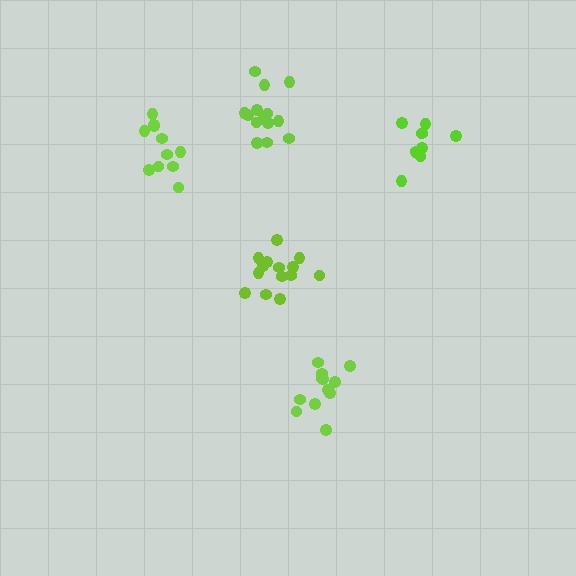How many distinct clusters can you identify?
There are 5 distinct clusters.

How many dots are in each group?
Group 1: 14 dots, Group 2: 12 dots, Group 3: 10 dots, Group 4: 11 dots, Group 5: 14 dots (61 total).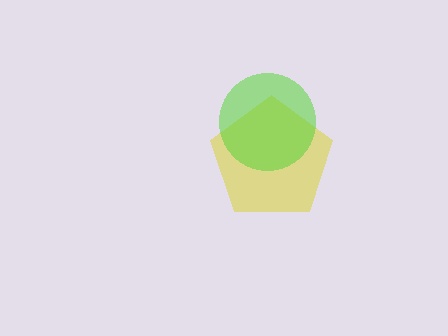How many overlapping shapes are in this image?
There are 2 overlapping shapes in the image.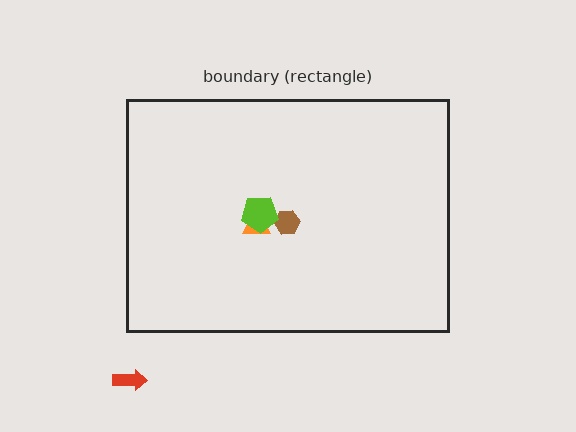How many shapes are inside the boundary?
3 inside, 1 outside.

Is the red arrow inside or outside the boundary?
Outside.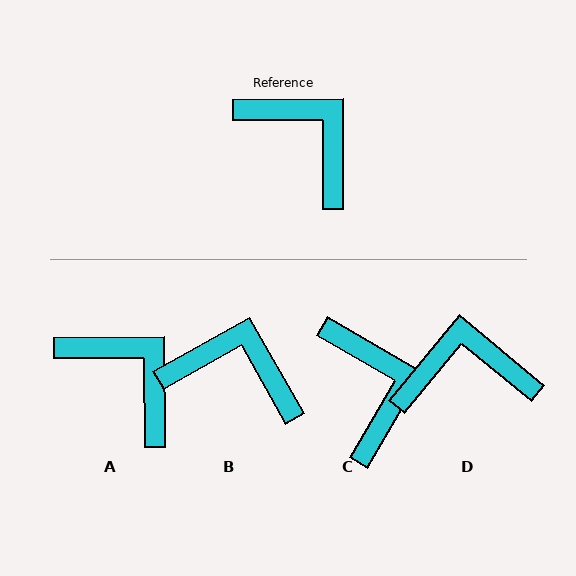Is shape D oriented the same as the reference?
No, it is off by about 50 degrees.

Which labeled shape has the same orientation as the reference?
A.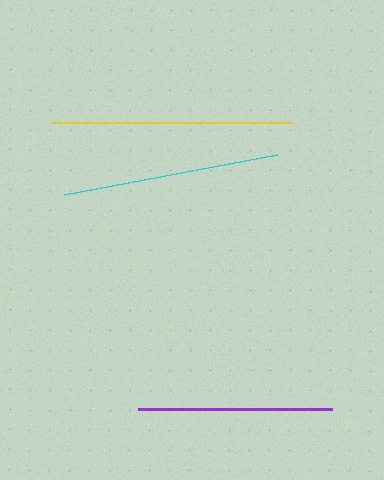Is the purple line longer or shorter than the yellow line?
The yellow line is longer than the purple line.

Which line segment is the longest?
The yellow line is the longest at approximately 240 pixels.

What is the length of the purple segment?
The purple segment is approximately 194 pixels long.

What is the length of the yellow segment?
The yellow segment is approximately 240 pixels long.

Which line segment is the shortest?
The purple line is the shortest at approximately 194 pixels.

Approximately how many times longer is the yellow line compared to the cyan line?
The yellow line is approximately 1.1 times the length of the cyan line.